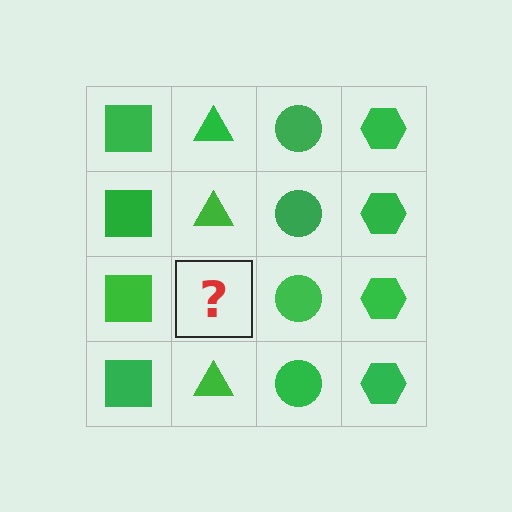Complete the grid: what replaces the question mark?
The question mark should be replaced with a green triangle.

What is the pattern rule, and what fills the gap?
The rule is that each column has a consistent shape. The gap should be filled with a green triangle.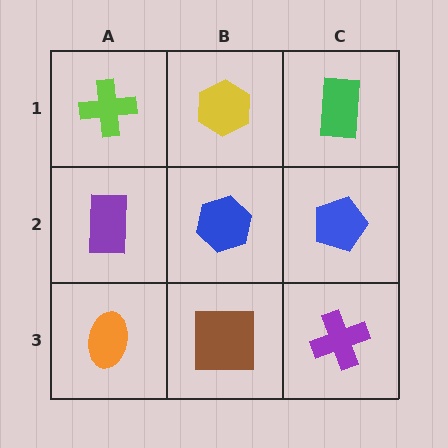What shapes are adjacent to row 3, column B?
A blue hexagon (row 2, column B), an orange ellipse (row 3, column A), a purple cross (row 3, column C).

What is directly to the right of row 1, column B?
A green rectangle.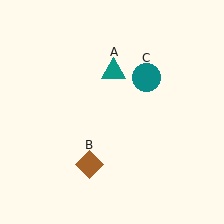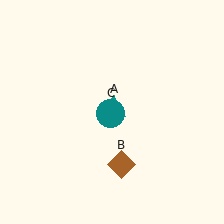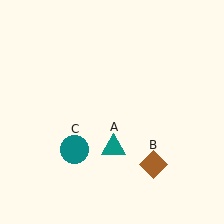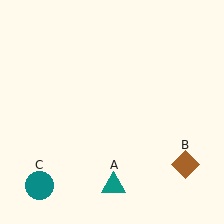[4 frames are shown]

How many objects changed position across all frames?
3 objects changed position: teal triangle (object A), brown diamond (object B), teal circle (object C).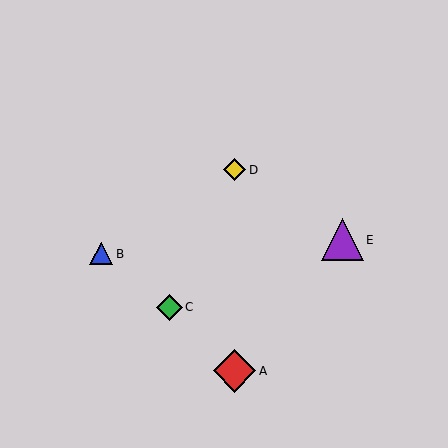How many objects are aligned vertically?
2 objects (A, D) are aligned vertically.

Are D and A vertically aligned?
Yes, both are at x≈235.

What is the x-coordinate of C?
Object C is at x≈170.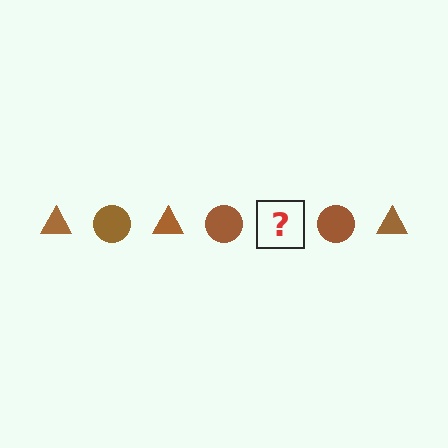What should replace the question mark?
The question mark should be replaced with a brown triangle.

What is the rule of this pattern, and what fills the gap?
The rule is that the pattern cycles through triangle, circle shapes in brown. The gap should be filled with a brown triangle.